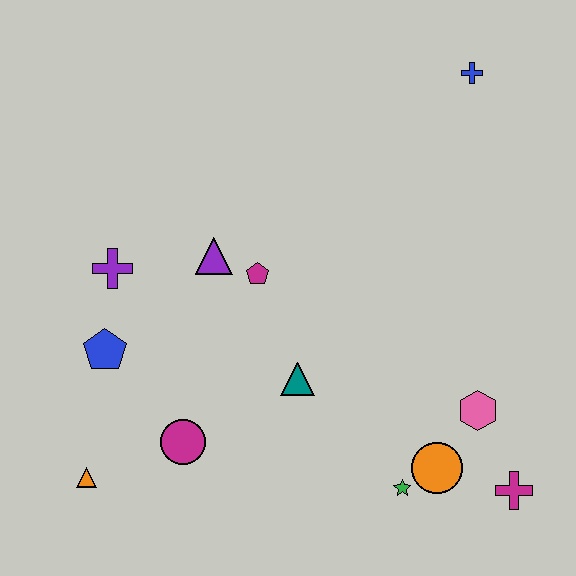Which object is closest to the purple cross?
The blue pentagon is closest to the purple cross.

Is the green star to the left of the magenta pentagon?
No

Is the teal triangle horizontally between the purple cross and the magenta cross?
Yes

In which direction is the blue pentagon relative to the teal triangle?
The blue pentagon is to the left of the teal triangle.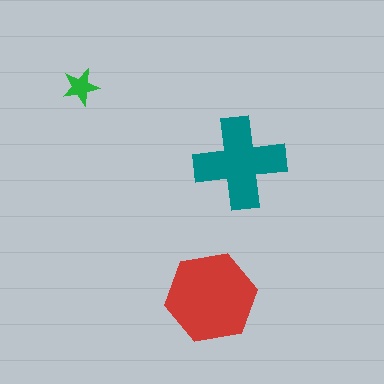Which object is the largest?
The red hexagon.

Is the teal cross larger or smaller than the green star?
Larger.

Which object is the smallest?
The green star.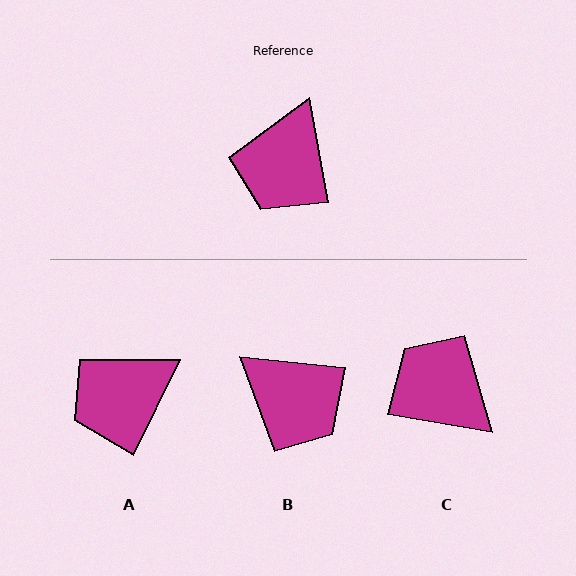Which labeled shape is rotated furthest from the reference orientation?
C, about 110 degrees away.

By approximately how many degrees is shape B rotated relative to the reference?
Approximately 74 degrees counter-clockwise.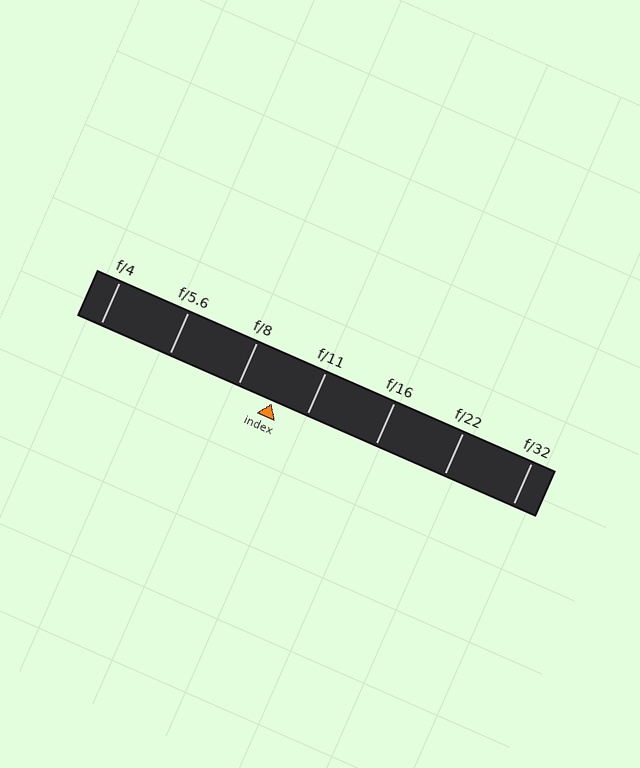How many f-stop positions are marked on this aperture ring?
There are 7 f-stop positions marked.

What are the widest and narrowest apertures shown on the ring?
The widest aperture shown is f/4 and the narrowest is f/32.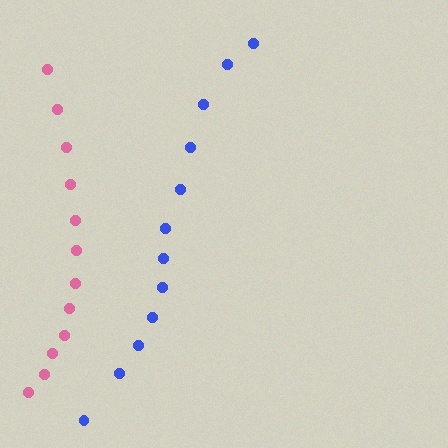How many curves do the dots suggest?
There are 2 distinct paths.